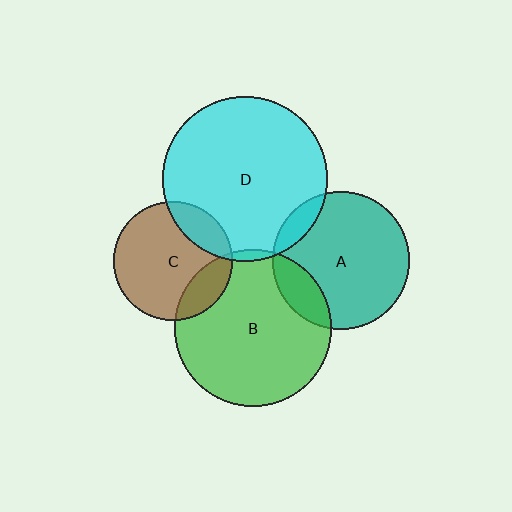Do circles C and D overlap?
Yes.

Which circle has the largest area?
Circle D (cyan).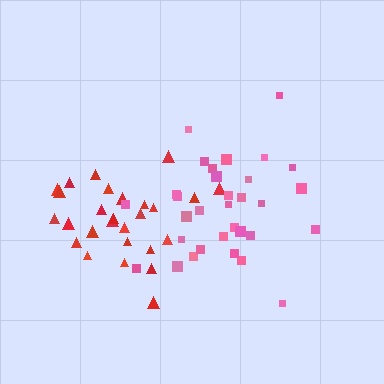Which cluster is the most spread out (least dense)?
Red.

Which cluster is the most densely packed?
Pink.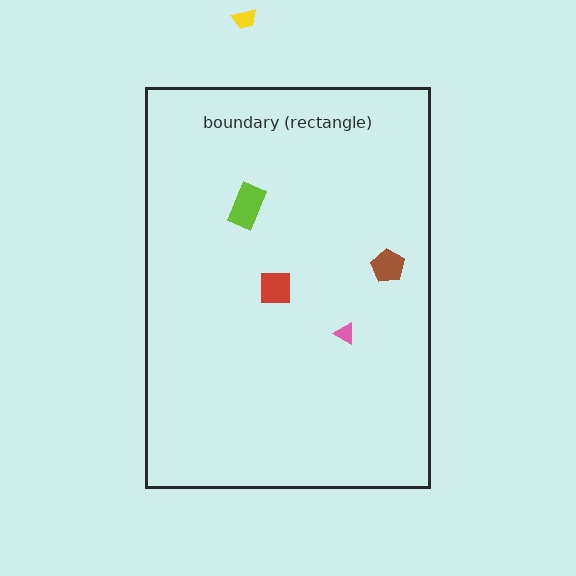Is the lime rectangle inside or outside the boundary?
Inside.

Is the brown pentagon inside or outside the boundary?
Inside.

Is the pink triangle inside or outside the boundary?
Inside.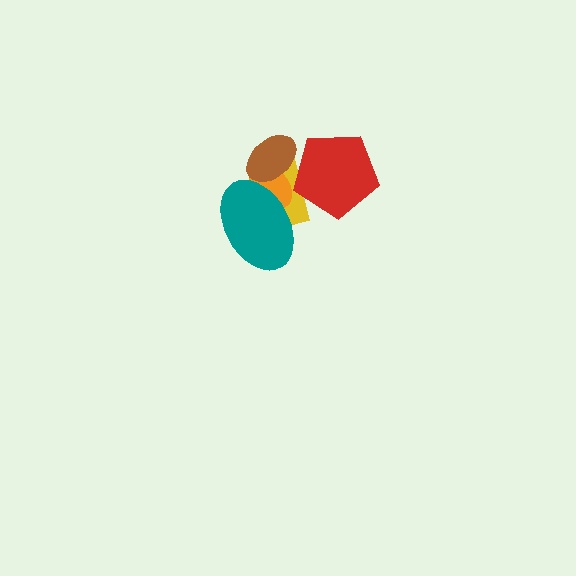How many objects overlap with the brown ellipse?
3 objects overlap with the brown ellipse.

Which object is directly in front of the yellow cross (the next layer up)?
The orange ellipse is directly in front of the yellow cross.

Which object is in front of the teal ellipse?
The brown ellipse is in front of the teal ellipse.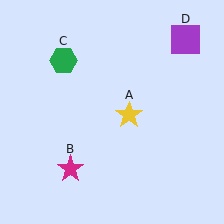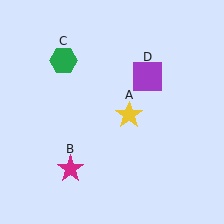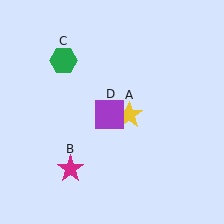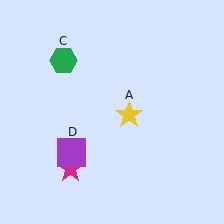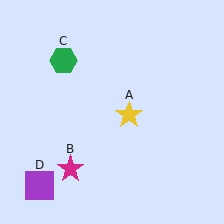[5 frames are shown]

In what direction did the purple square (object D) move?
The purple square (object D) moved down and to the left.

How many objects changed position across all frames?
1 object changed position: purple square (object D).